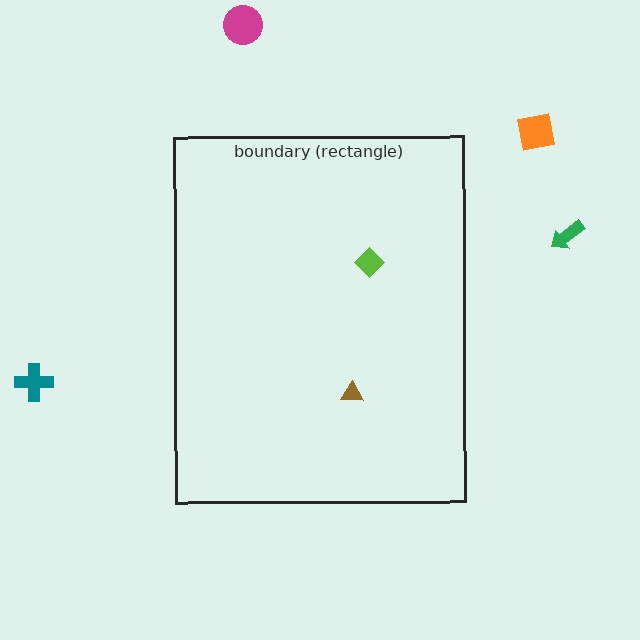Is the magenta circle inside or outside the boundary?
Outside.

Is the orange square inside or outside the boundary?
Outside.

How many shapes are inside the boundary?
2 inside, 4 outside.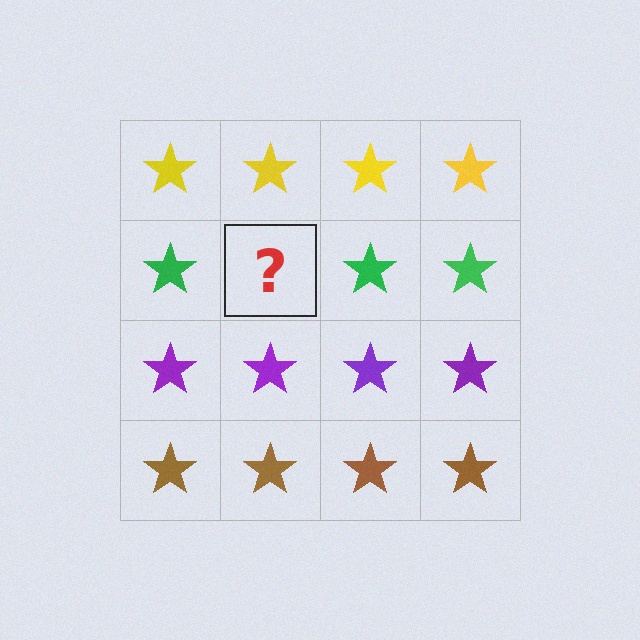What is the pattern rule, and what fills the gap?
The rule is that each row has a consistent color. The gap should be filled with a green star.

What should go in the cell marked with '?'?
The missing cell should contain a green star.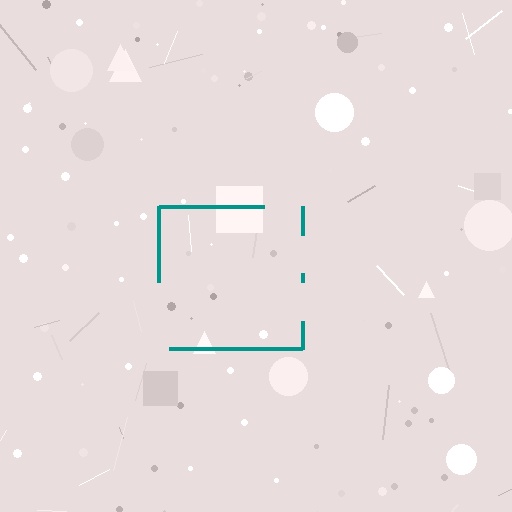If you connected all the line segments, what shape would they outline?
They would outline a square.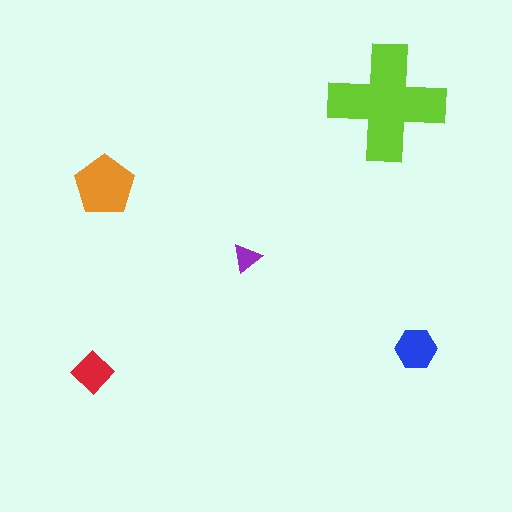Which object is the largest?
The lime cross.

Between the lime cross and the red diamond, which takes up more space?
The lime cross.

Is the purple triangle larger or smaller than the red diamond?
Smaller.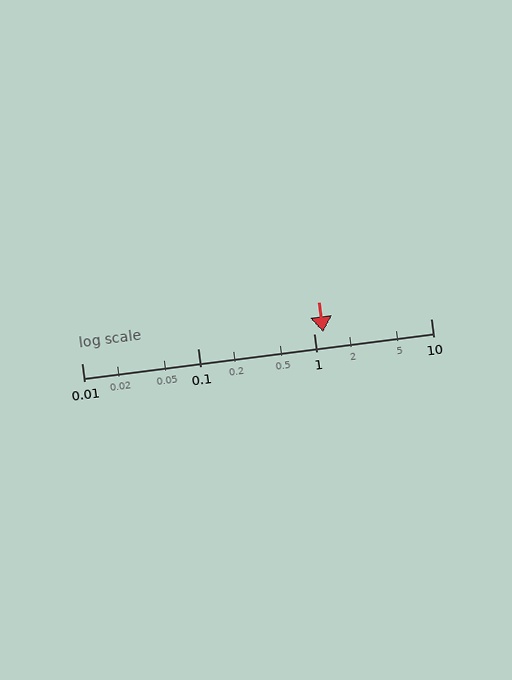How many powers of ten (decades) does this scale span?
The scale spans 3 decades, from 0.01 to 10.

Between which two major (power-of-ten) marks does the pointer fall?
The pointer is between 1 and 10.